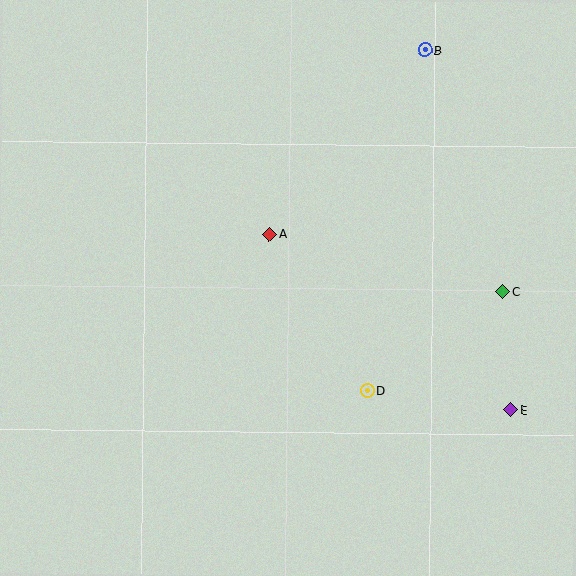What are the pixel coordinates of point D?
Point D is at (367, 391).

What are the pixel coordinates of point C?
Point C is at (503, 292).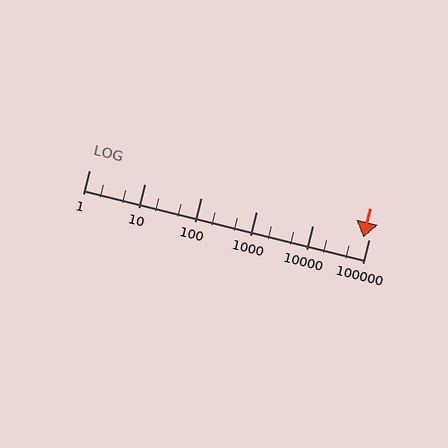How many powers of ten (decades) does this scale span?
The scale spans 5 decades, from 1 to 100000.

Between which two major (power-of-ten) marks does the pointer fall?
The pointer is between 10000 and 100000.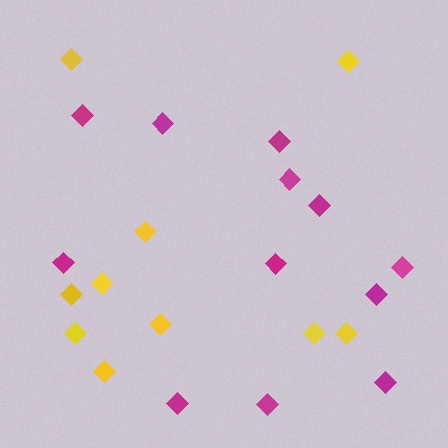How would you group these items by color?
There are 2 groups: one group of yellow diamonds (10) and one group of magenta diamonds (12).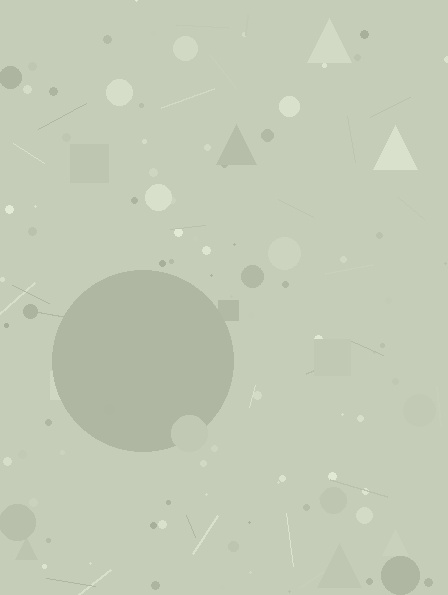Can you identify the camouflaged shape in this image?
The camouflaged shape is a circle.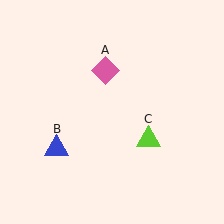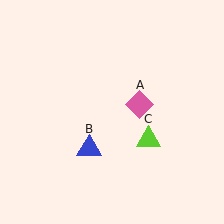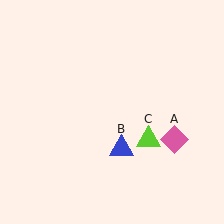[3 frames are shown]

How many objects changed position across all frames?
2 objects changed position: pink diamond (object A), blue triangle (object B).